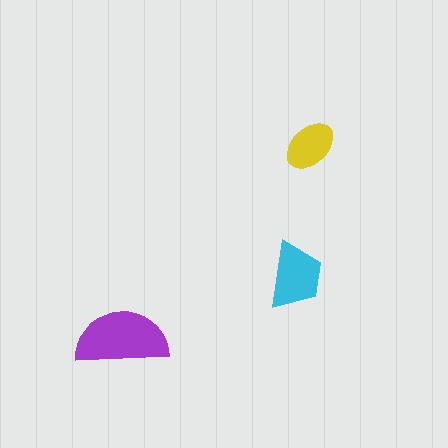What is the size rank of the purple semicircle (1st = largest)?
1st.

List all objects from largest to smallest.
The purple semicircle, the cyan trapezoid, the yellow ellipse.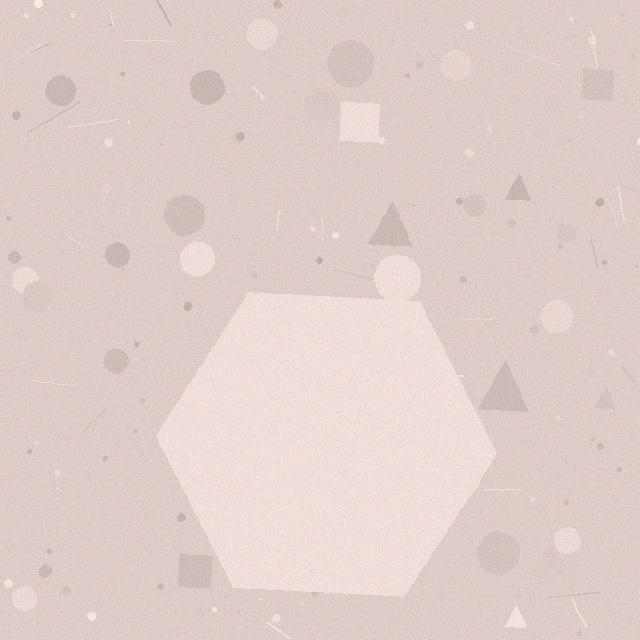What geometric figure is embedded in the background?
A hexagon is embedded in the background.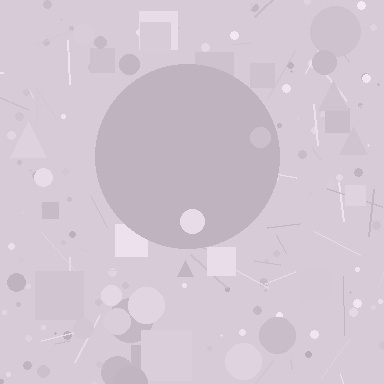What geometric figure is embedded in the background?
A circle is embedded in the background.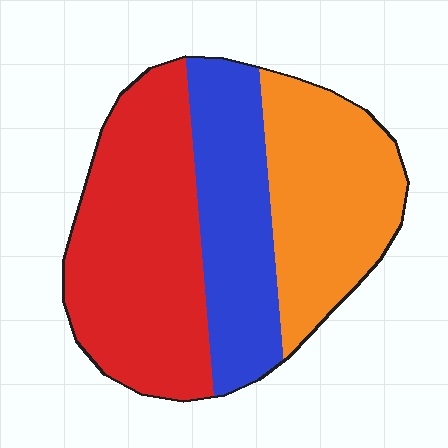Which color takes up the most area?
Red, at roughly 40%.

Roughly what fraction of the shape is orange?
Orange takes up between a quarter and a half of the shape.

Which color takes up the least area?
Blue, at roughly 25%.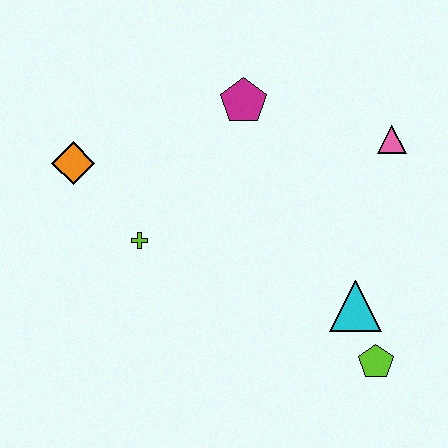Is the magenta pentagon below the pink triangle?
No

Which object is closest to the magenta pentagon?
The pink triangle is closest to the magenta pentagon.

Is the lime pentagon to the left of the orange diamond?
No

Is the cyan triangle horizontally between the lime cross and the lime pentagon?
Yes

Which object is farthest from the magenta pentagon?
The lime pentagon is farthest from the magenta pentagon.